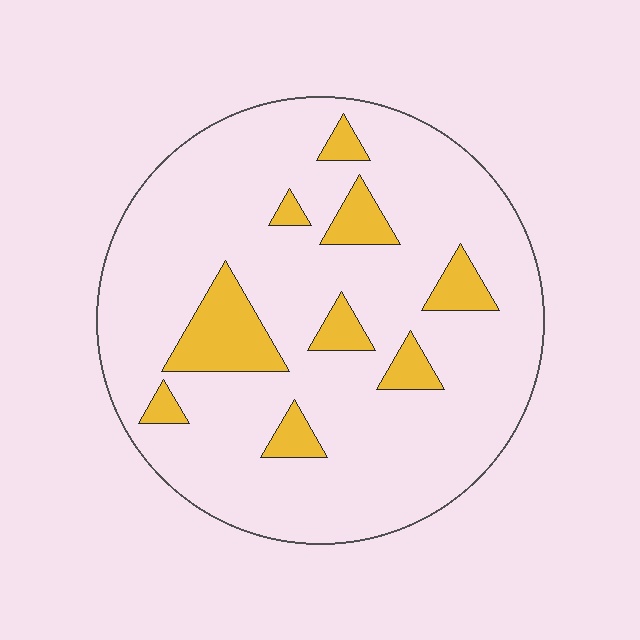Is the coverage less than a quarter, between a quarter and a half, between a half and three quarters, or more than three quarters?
Less than a quarter.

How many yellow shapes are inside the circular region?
9.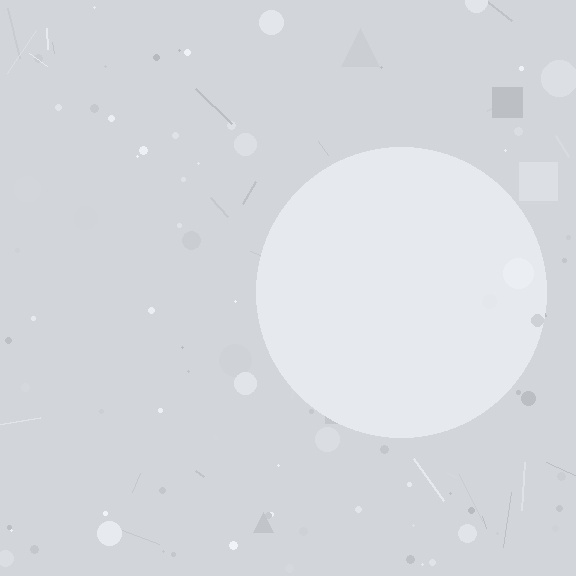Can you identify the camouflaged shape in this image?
The camouflaged shape is a circle.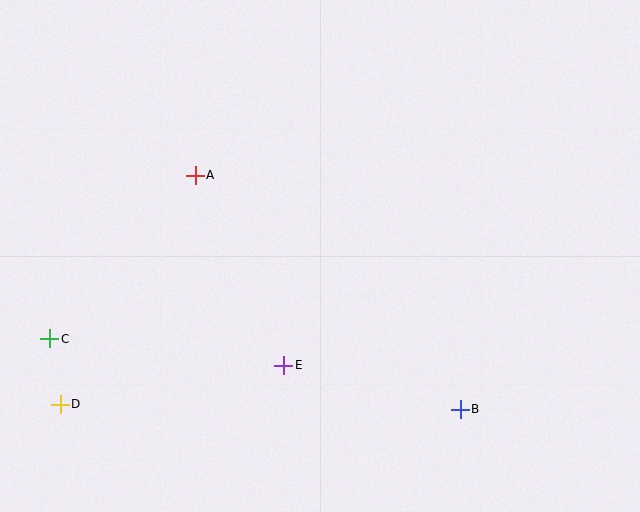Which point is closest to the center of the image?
Point E at (284, 365) is closest to the center.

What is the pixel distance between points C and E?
The distance between C and E is 236 pixels.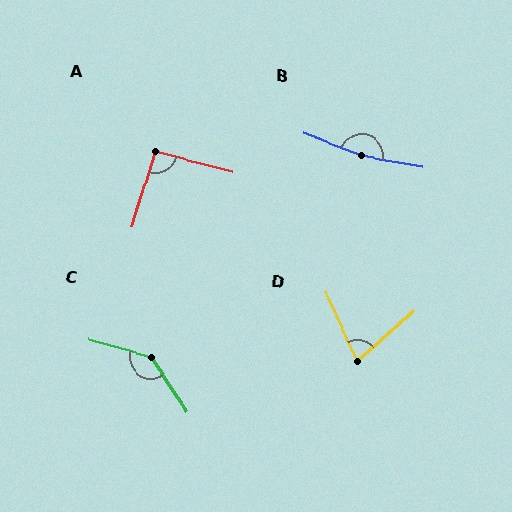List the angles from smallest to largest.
D (73°), A (93°), C (140°), B (170°).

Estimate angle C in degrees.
Approximately 140 degrees.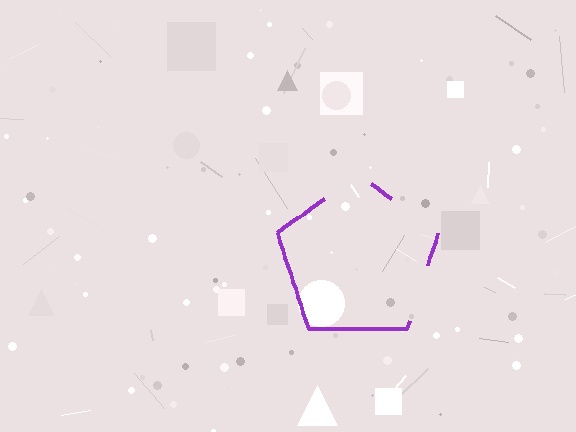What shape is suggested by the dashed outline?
The dashed outline suggests a pentagon.